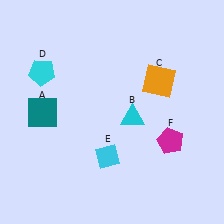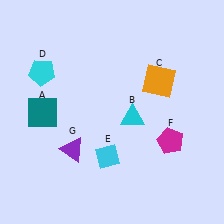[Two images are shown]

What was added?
A purple triangle (G) was added in Image 2.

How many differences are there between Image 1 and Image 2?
There is 1 difference between the two images.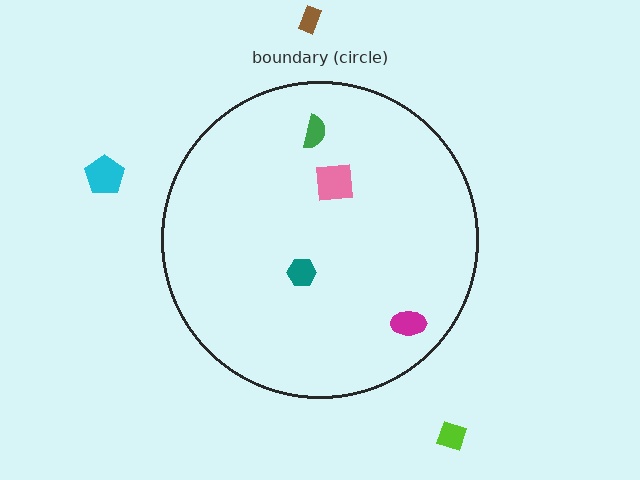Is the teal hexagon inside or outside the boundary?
Inside.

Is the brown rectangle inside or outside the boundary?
Outside.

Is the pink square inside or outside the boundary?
Inside.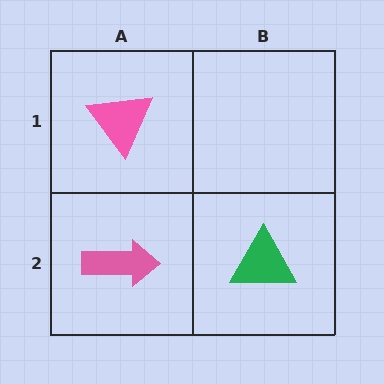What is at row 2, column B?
A green triangle.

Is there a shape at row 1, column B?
No, that cell is empty.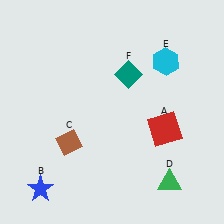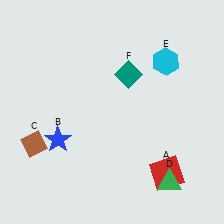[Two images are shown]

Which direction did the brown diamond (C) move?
The brown diamond (C) moved left.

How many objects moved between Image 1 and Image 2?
3 objects moved between the two images.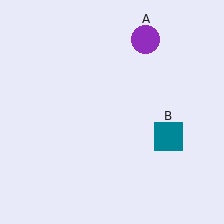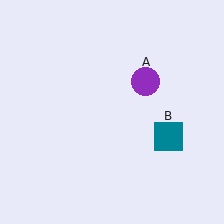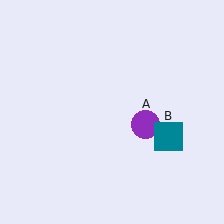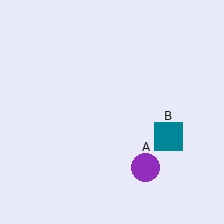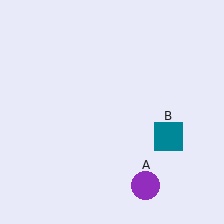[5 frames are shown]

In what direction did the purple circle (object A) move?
The purple circle (object A) moved down.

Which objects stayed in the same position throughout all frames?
Teal square (object B) remained stationary.